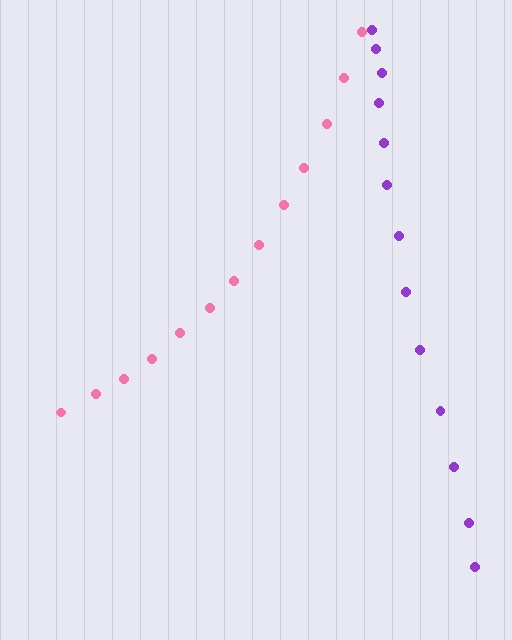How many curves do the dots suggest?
There are 2 distinct paths.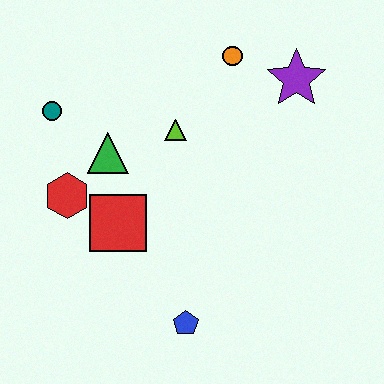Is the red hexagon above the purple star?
No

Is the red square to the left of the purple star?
Yes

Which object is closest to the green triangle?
The red hexagon is closest to the green triangle.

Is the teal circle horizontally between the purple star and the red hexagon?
No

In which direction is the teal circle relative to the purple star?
The teal circle is to the left of the purple star.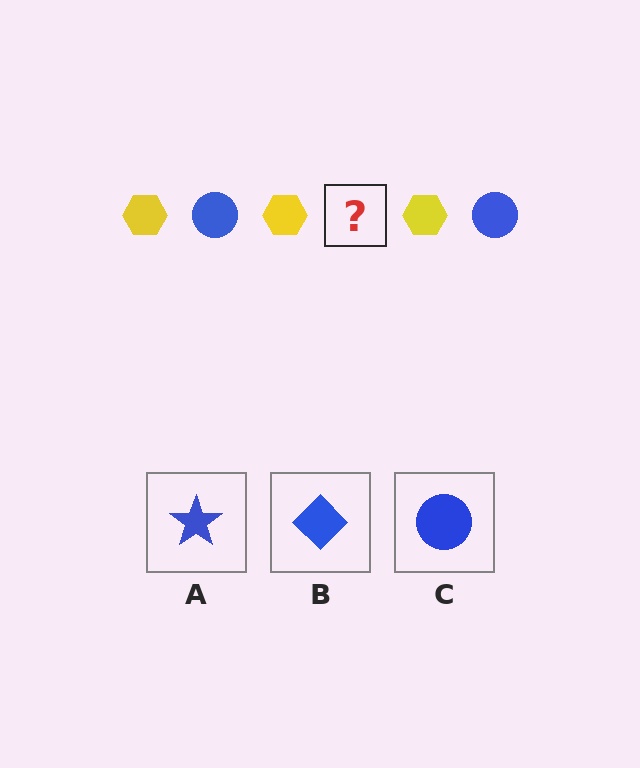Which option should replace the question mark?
Option C.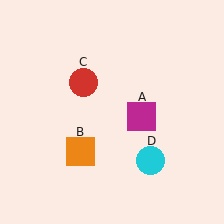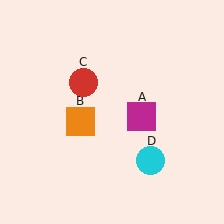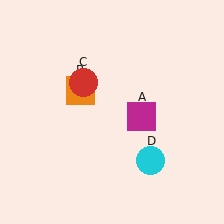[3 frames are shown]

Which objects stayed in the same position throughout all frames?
Magenta square (object A) and red circle (object C) and cyan circle (object D) remained stationary.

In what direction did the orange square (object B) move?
The orange square (object B) moved up.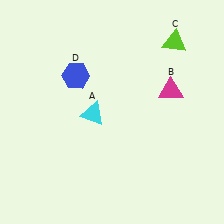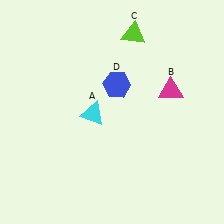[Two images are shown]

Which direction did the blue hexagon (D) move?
The blue hexagon (D) moved right.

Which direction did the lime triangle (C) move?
The lime triangle (C) moved left.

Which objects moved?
The objects that moved are: the lime triangle (C), the blue hexagon (D).